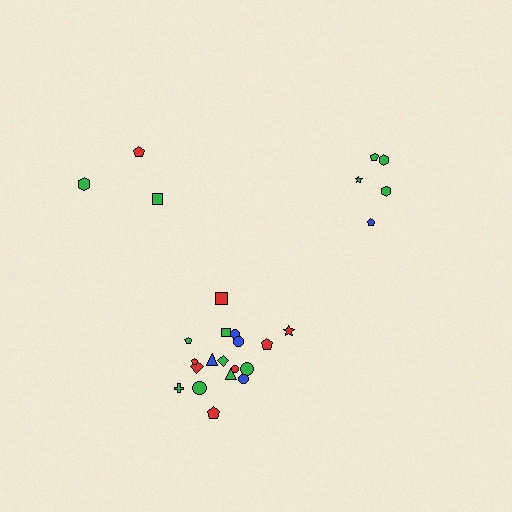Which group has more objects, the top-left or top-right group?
The top-right group.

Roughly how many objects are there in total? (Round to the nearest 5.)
Roughly 25 objects in total.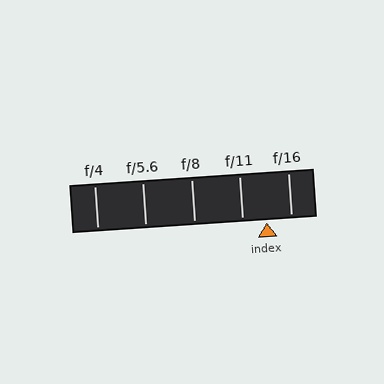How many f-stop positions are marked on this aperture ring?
There are 5 f-stop positions marked.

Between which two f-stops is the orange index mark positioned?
The index mark is between f/11 and f/16.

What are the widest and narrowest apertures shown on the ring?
The widest aperture shown is f/4 and the narrowest is f/16.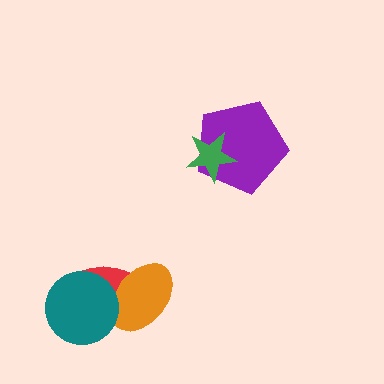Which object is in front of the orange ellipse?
The teal circle is in front of the orange ellipse.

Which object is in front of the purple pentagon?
The green star is in front of the purple pentagon.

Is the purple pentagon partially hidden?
Yes, it is partially covered by another shape.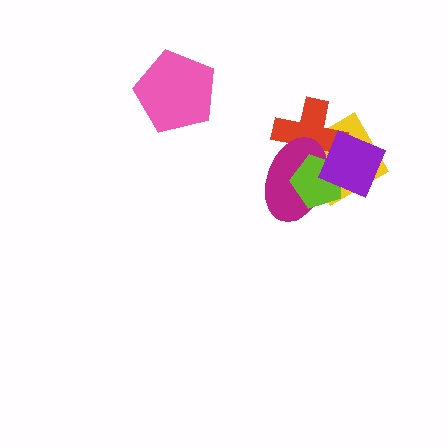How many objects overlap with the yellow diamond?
4 objects overlap with the yellow diamond.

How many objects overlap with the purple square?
4 objects overlap with the purple square.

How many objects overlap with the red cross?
4 objects overlap with the red cross.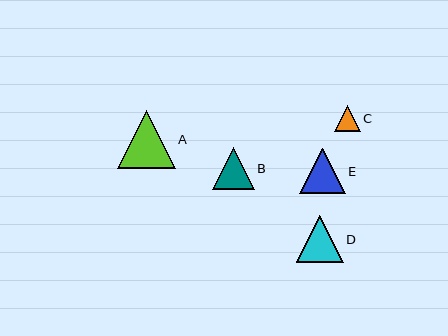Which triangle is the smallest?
Triangle C is the smallest with a size of approximately 26 pixels.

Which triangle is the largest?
Triangle A is the largest with a size of approximately 58 pixels.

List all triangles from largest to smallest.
From largest to smallest: A, D, E, B, C.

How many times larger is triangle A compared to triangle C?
Triangle A is approximately 2.3 times the size of triangle C.